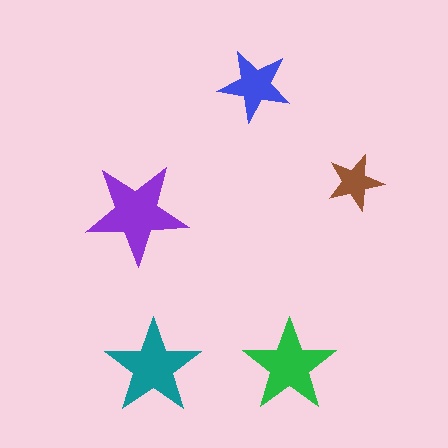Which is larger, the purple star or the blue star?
The purple one.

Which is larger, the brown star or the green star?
The green one.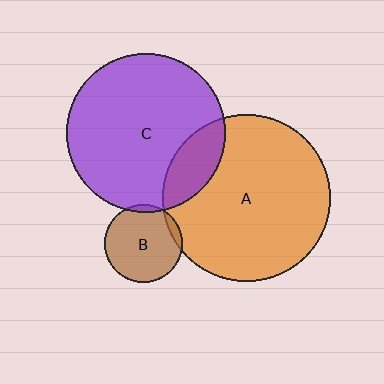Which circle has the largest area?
Circle A (orange).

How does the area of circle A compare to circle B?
Approximately 4.6 times.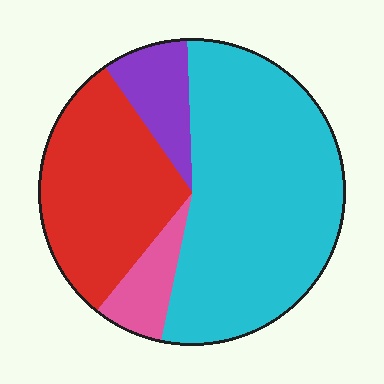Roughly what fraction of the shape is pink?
Pink takes up about one tenth (1/10) of the shape.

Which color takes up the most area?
Cyan, at roughly 55%.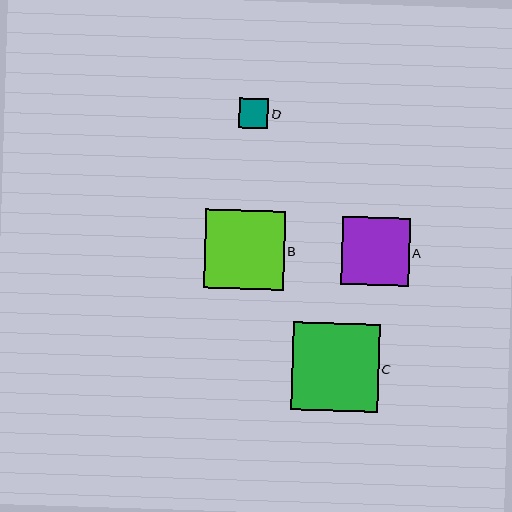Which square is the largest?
Square C is the largest with a size of approximately 87 pixels.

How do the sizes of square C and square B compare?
Square C and square B are approximately the same size.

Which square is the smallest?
Square D is the smallest with a size of approximately 30 pixels.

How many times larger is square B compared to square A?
Square B is approximately 1.2 times the size of square A.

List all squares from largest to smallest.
From largest to smallest: C, B, A, D.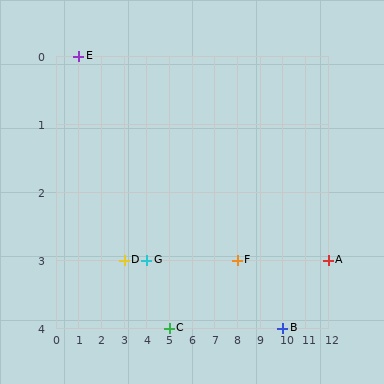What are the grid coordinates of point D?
Point D is at grid coordinates (3, 3).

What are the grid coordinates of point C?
Point C is at grid coordinates (5, 4).